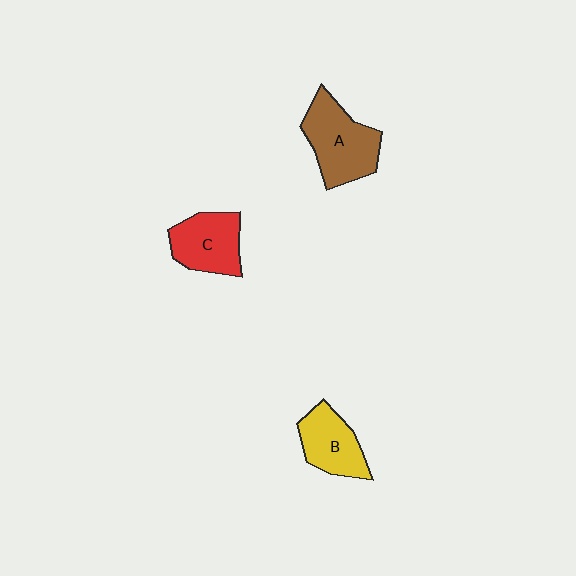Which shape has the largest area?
Shape A (brown).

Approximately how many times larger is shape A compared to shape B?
Approximately 1.4 times.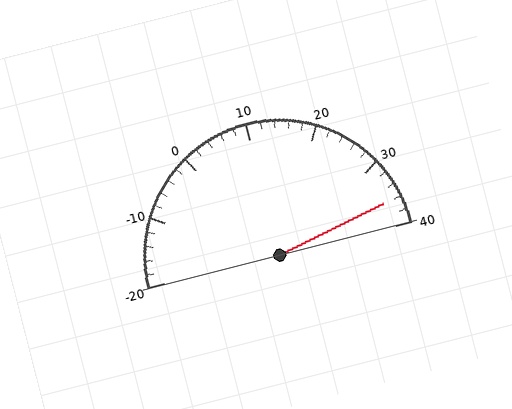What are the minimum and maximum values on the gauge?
The gauge ranges from -20 to 40.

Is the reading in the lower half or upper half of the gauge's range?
The reading is in the upper half of the range (-20 to 40).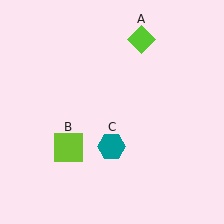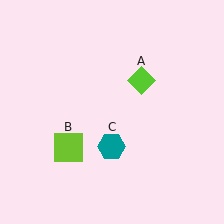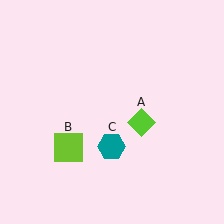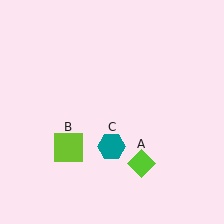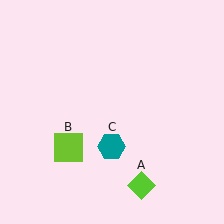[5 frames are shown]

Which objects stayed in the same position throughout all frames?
Lime square (object B) and teal hexagon (object C) remained stationary.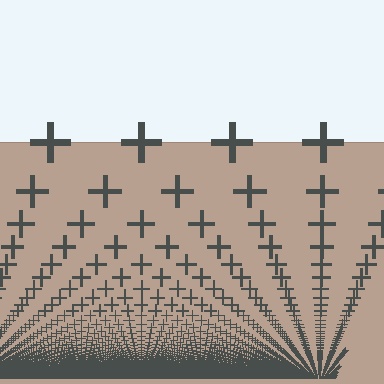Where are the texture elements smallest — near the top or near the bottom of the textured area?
Near the bottom.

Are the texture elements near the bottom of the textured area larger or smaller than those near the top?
Smaller. The gradient is inverted — elements near the bottom are smaller and denser.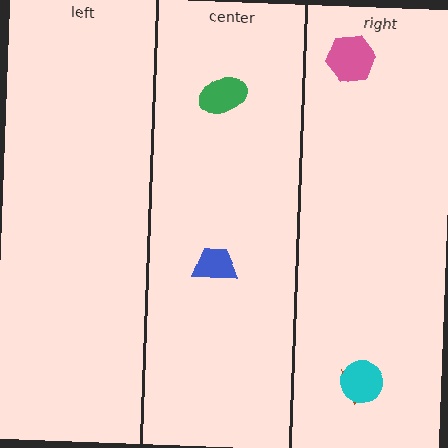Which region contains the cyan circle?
The right region.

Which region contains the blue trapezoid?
The center region.